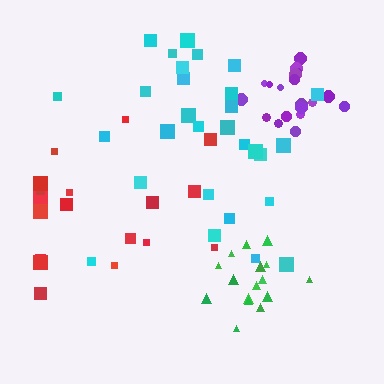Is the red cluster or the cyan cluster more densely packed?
Cyan.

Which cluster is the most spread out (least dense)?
Red.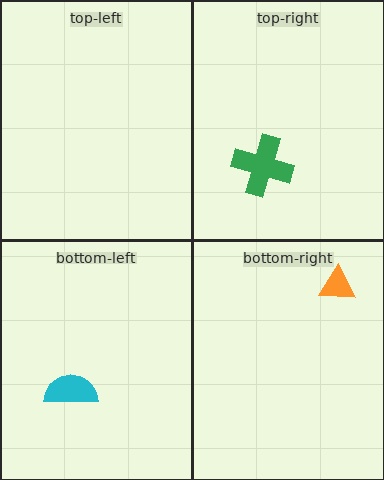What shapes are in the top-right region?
The green cross.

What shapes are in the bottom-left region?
The cyan semicircle.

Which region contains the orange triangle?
The bottom-right region.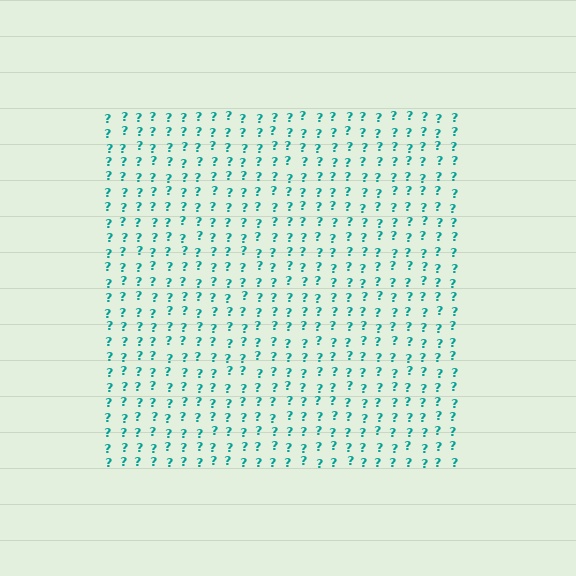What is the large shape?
The large shape is a square.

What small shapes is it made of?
It is made of small question marks.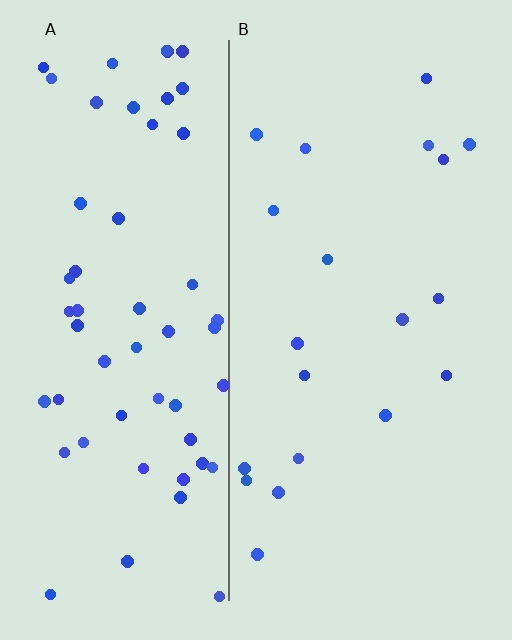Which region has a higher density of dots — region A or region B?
A (the left).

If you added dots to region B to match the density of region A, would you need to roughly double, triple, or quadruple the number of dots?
Approximately triple.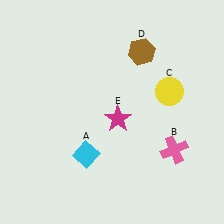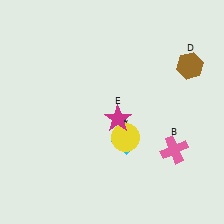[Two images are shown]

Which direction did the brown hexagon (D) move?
The brown hexagon (D) moved right.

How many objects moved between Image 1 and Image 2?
3 objects moved between the two images.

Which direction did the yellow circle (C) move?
The yellow circle (C) moved down.